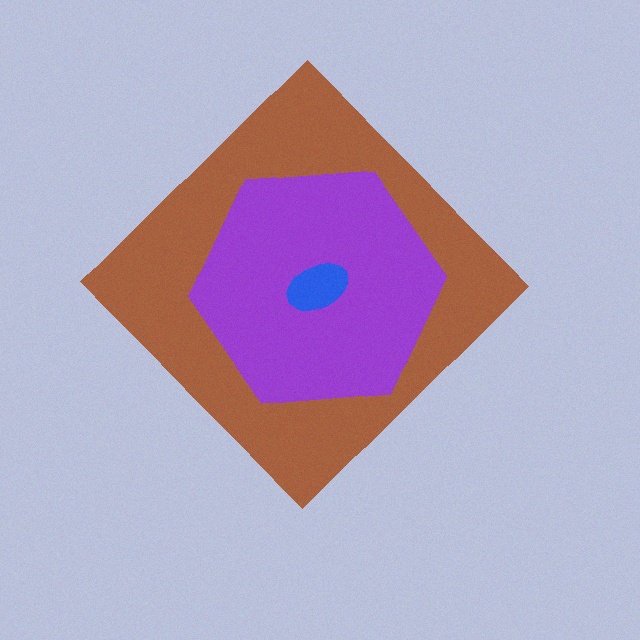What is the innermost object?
The blue ellipse.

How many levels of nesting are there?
3.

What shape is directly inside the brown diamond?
The purple hexagon.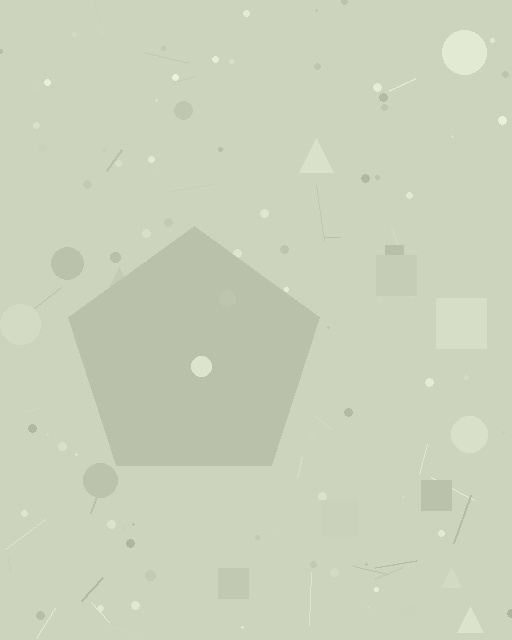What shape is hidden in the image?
A pentagon is hidden in the image.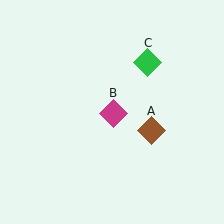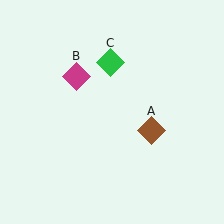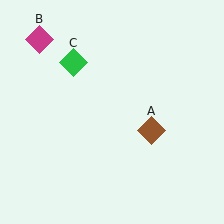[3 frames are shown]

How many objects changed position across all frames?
2 objects changed position: magenta diamond (object B), green diamond (object C).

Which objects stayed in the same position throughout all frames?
Brown diamond (object A) remained stationary.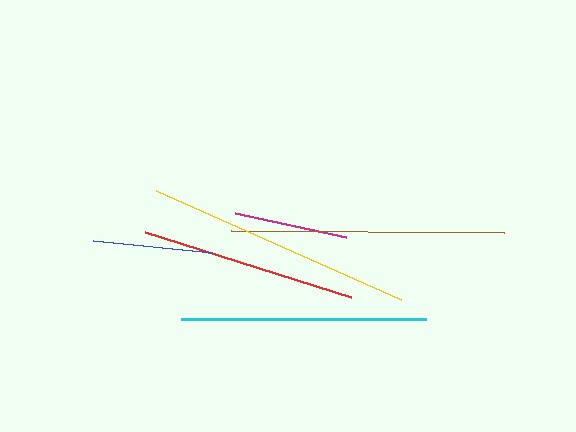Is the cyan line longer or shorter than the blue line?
The cyan line is longer than the blue line.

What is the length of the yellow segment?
The yellow segment is approximately 269 pixels long.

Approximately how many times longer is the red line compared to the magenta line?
The red line is approximately 1.9 times the length of the magenta line.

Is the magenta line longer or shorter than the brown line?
The brown line is longer than the magenta line.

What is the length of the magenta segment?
The magenta segment is approximately 113 pixels long.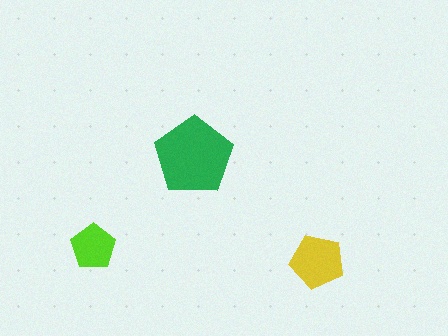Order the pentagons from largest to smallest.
the green one, the yellow one, the lime one.